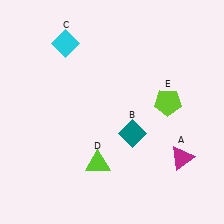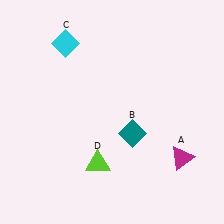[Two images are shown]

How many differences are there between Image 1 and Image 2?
There is 1 difference between the two images.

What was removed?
The lime pentagon (E) was removed in Image 2.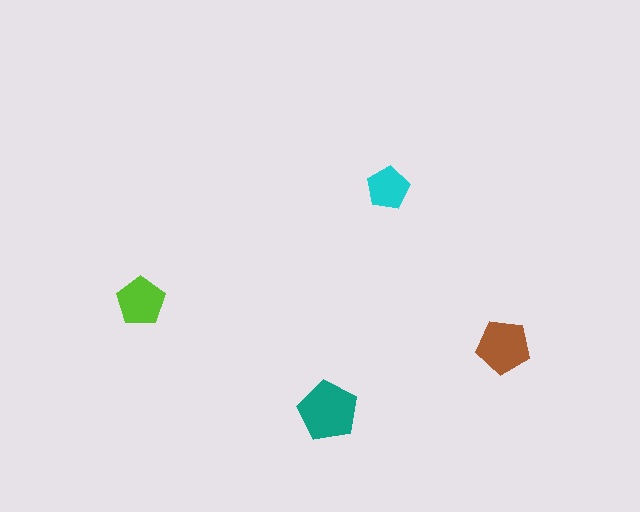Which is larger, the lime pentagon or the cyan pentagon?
The lime one.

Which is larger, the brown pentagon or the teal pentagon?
The teal one.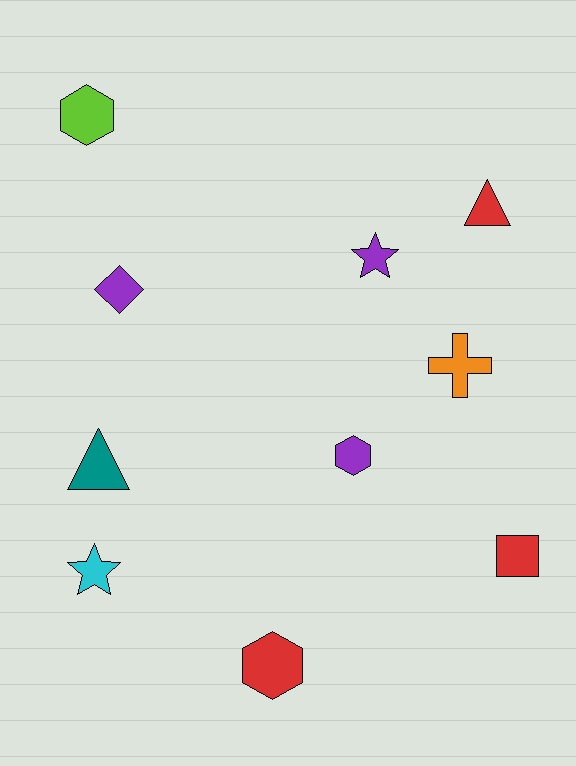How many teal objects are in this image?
There is 1 teal object.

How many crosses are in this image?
There is 1 cross.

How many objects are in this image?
There are 10 objects.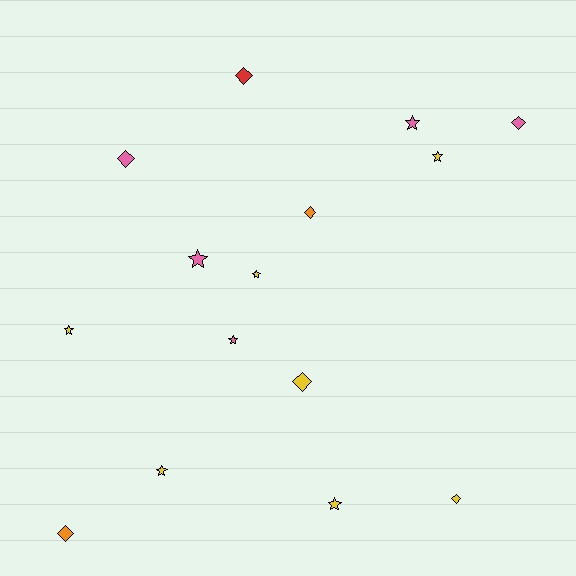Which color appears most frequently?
Yellow, with 7 objects.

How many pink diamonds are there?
There are 2 pink diamonds.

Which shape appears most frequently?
Star, with 8 objects.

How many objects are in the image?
There are 15 objects.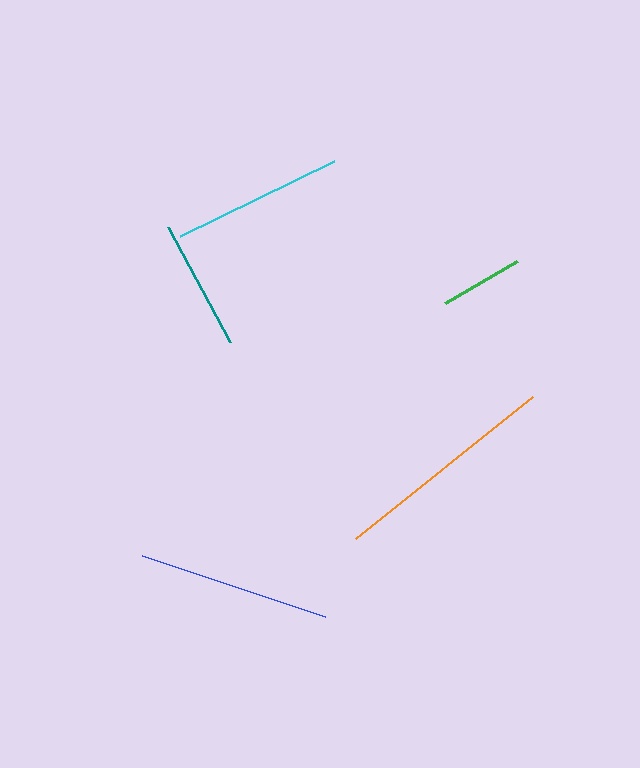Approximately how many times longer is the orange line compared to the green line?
The orange line is approximately 2.7 times the length of the green line.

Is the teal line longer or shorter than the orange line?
The orange line is longer than the teal line.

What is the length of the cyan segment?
The cyan segment is approximately 171 pixels long.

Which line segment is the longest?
The orange line is the longest at approximately 227 pixels.